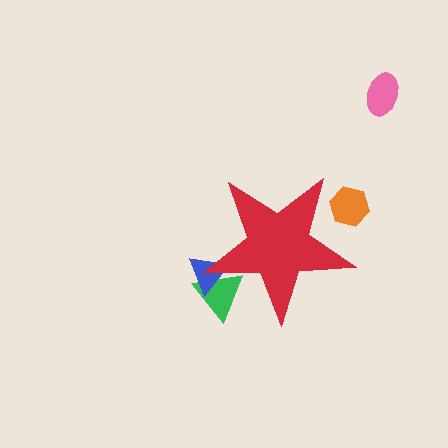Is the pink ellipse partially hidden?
No, the pink ellipse is fully visible.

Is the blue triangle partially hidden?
Yes, the blue triangle is partially hidden behind the red star.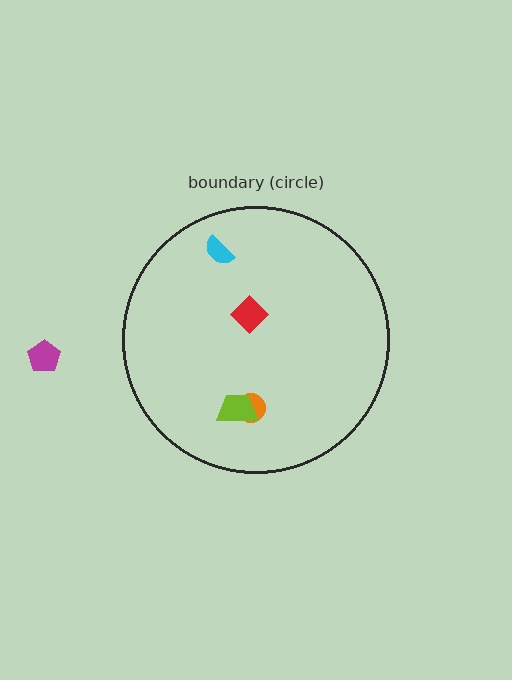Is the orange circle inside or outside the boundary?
Inside.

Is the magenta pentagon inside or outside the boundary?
Outside.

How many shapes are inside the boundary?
4 inside, 1 outside.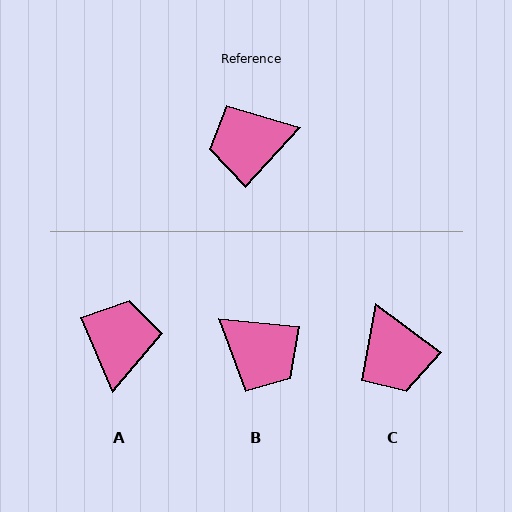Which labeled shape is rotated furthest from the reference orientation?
B, about 127 degrees away.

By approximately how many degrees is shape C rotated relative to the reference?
Approximately 96 degrees counter-clockwise.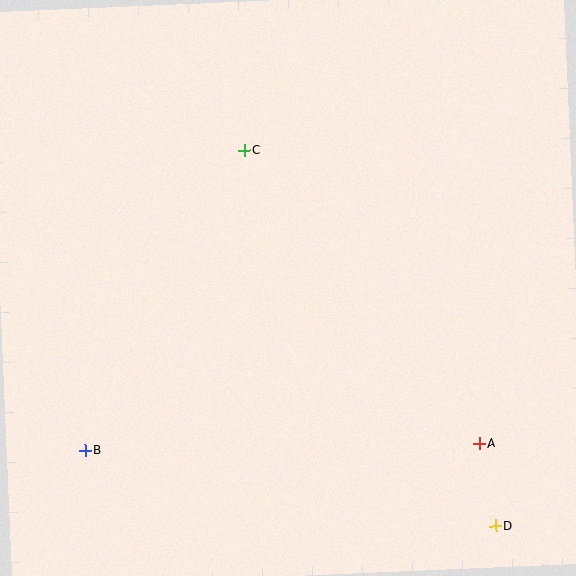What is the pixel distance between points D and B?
The distance between D and B is 418 pixels.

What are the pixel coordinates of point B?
Point B is at (85, 451).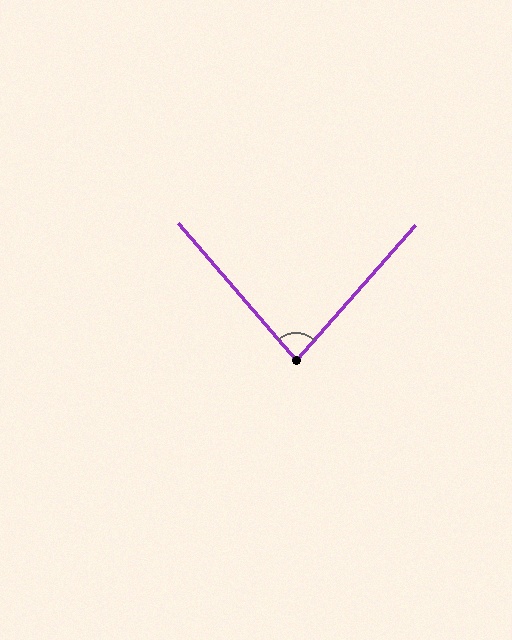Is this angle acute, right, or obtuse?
It is acute.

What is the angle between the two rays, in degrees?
Approximately 82 degrees.